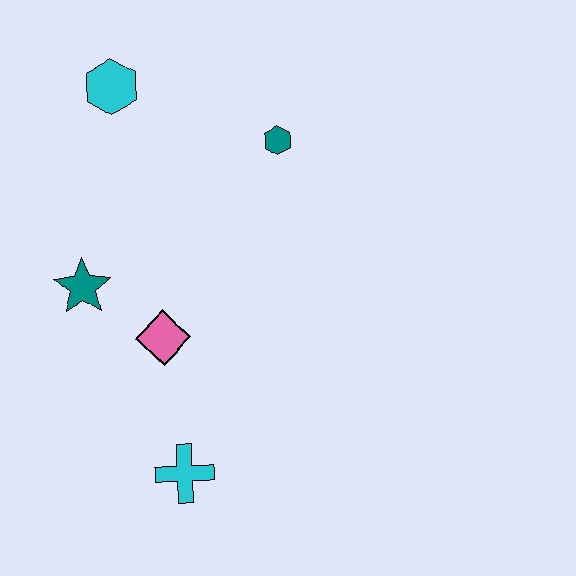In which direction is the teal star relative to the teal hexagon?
The teal star is to the left of the teal hexagon.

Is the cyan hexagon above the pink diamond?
Yes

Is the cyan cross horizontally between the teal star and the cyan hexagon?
No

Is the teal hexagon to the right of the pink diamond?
Yes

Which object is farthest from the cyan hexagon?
The cyan cross is farthest from the cyan hexagon.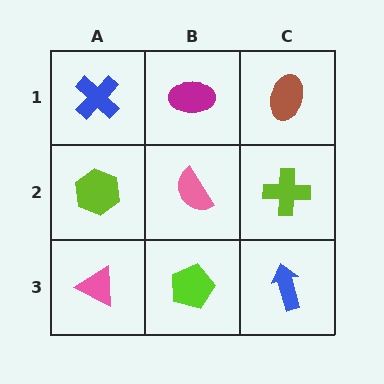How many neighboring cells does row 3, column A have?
2.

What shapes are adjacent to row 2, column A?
A blue cross (row 1, column A), a pink triangle (row 3, column A), a pink semicircle (row 2, column B).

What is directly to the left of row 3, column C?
A lime pentagon.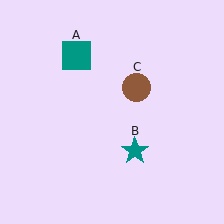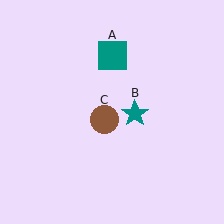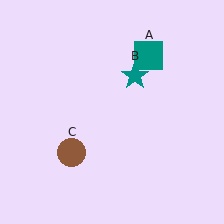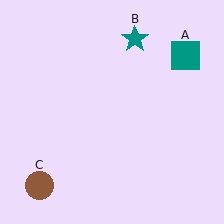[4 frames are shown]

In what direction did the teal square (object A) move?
The teal square (object A) moved right.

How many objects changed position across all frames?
3 objects changed position: teal square (object A), teal star (object B), brown circle (object C).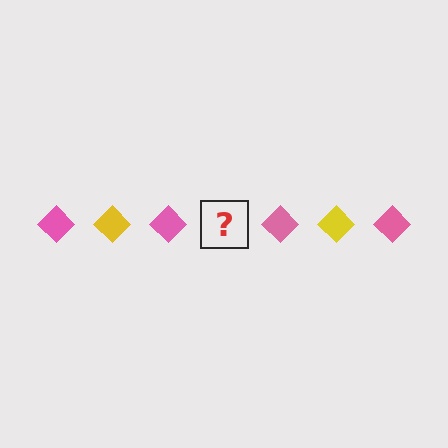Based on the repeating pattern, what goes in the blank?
The blank should be a yellow diamond.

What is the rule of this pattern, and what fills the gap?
The rule is that the pattern cycles through pink, yellow diamonds. The gap should be filled with a yellow diamond.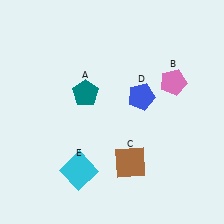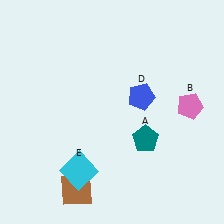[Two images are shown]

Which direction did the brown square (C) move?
The brown square (C) moved left.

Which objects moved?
The objects that moved are: the teal pentagon (A), the pink pentagon (B), the brown square (C).